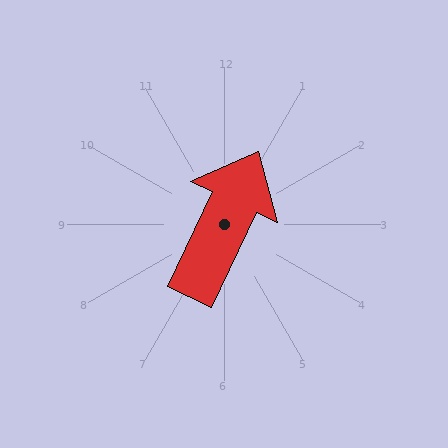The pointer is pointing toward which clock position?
Roughly 1 o'clock.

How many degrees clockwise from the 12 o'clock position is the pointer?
Approximately 25 degrees.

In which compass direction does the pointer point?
Northeast.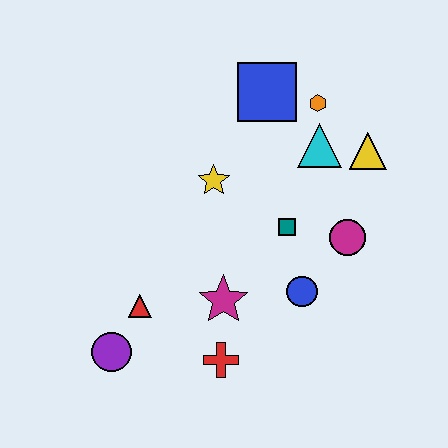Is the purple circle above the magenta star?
No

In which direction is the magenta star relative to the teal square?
The magenta star is below the teal square.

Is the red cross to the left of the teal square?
Yes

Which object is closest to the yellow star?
The teal square is closest to the yellow star.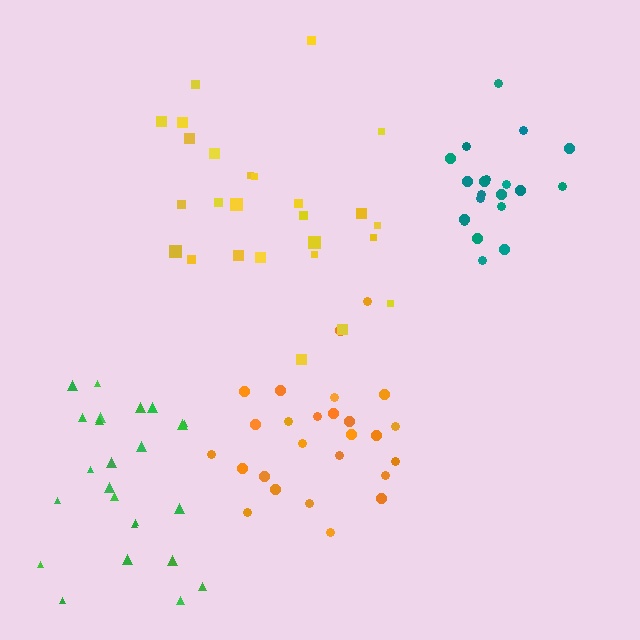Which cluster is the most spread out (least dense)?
Yellow.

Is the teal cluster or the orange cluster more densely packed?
Teal.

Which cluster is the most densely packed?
Teal.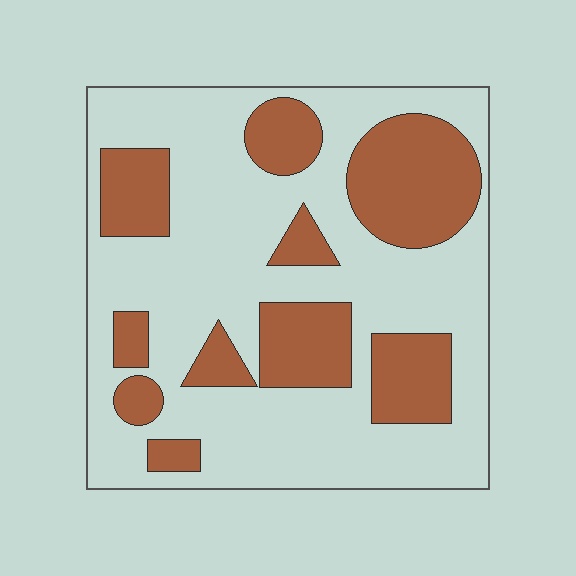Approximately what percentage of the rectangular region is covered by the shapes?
Approximately 30%.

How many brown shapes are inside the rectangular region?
10.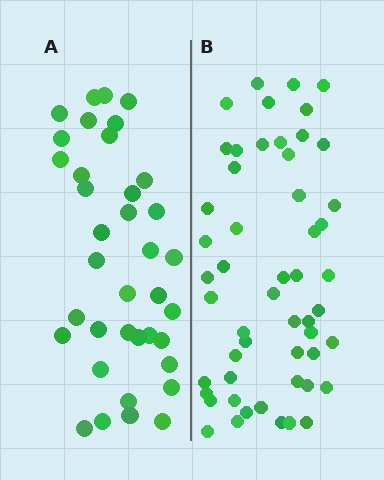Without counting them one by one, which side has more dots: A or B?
Region B (the right region) has more dots.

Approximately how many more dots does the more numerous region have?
Region B has approximately 15 more dots than region A.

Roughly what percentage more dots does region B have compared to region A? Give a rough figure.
About 45% more.